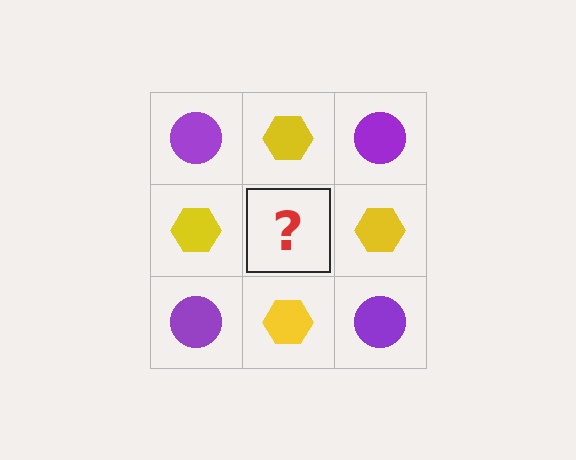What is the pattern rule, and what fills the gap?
The rule is that it alternates purple circle and yellow hexagon in a checkerboard pattern. The gap should be filled with a purple circle.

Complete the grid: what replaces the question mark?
The question mark should be replaced with a purple circle.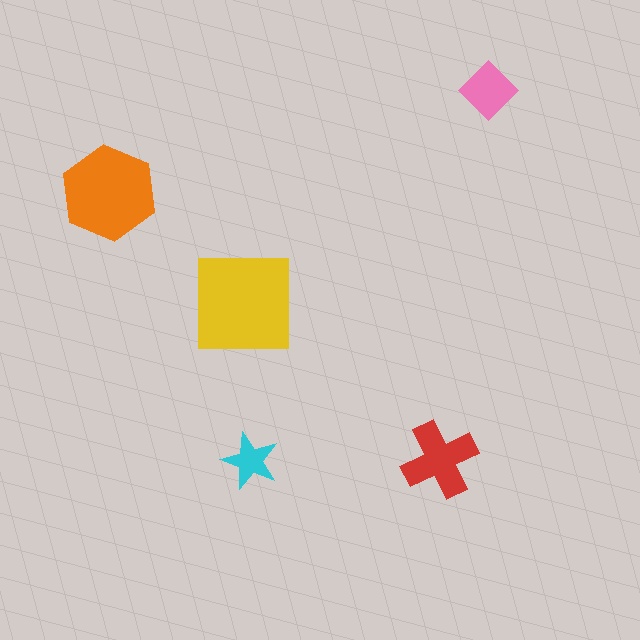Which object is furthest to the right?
The pink diamond is rightmost.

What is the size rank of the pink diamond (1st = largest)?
4th.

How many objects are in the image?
There are 5 objects in the image.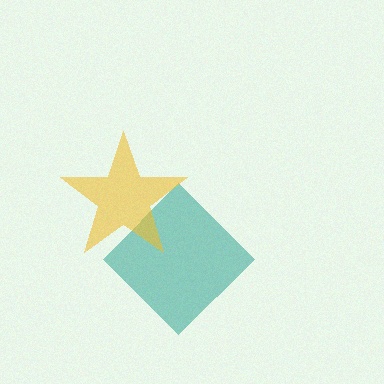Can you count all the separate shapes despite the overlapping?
Yes, there are 2 separate shapes.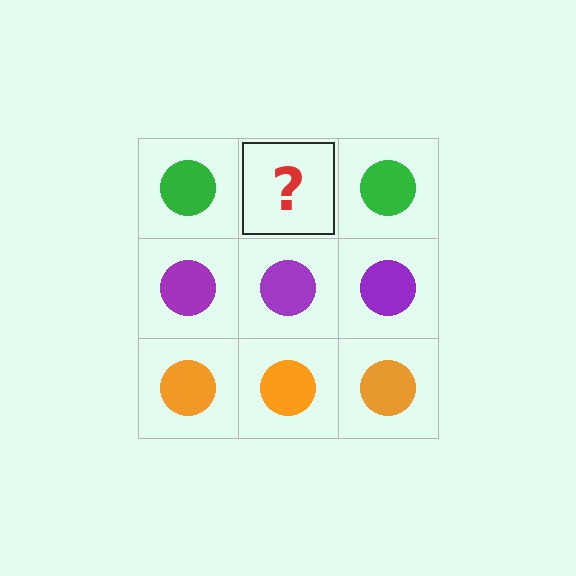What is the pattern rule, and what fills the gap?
The rule is that each row has a consistent color. The gap should be filled with a green circle.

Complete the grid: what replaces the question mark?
The question mark should be replaced with a green circle.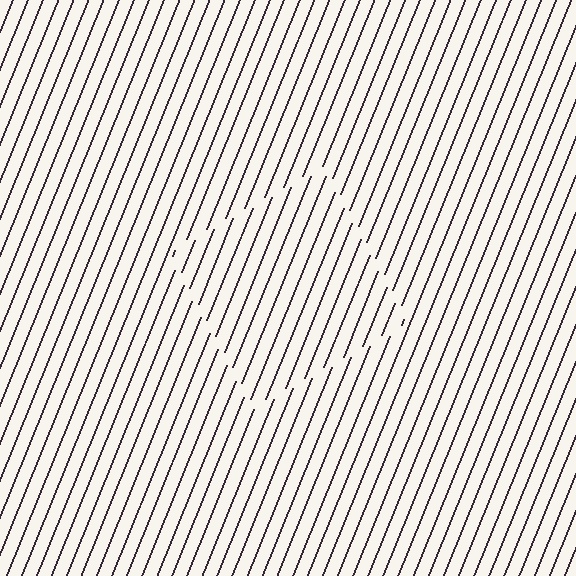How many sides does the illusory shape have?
4 sides — the line-ends trace a square.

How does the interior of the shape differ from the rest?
The interior of the shape contains the same grating, shifted by half a period — the contour is defined by the phase discontinuity where line-ends from the inner and outer gratings abut.